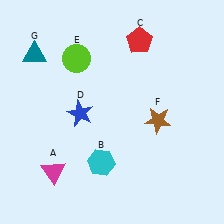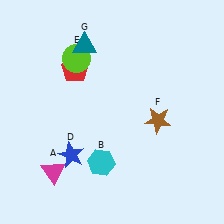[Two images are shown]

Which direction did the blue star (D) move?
The blue star (D) moved down.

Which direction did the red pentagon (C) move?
The red pentagon (C) moved left.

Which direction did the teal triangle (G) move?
The teal triangle (G) moved right.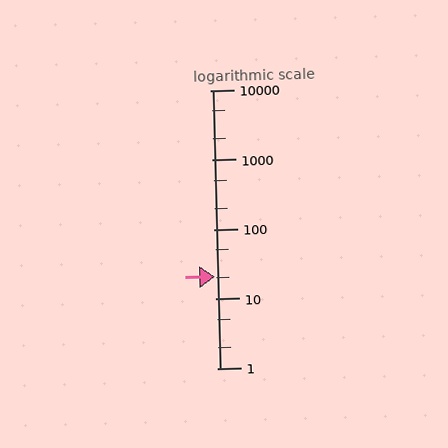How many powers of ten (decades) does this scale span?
The scale spans 4 decades, from 1 to 10000.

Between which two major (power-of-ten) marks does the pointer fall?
The pointer is between 10 and 100.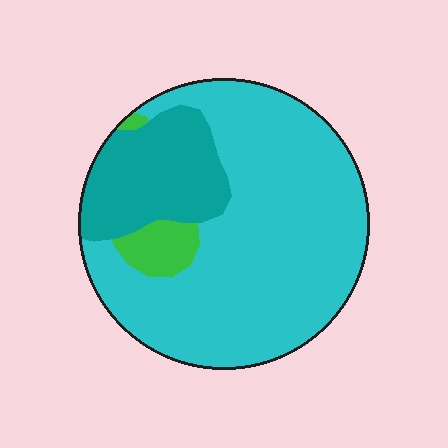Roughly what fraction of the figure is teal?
Teal covers about 20% of the figure.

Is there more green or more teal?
Teal.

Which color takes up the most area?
Cyan, at roughly 70%.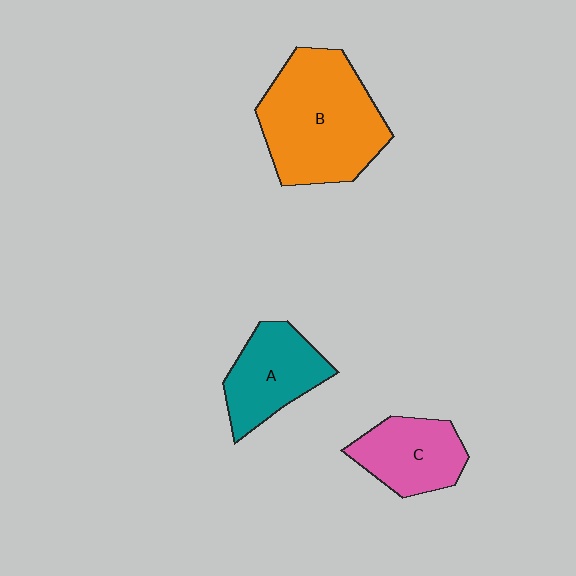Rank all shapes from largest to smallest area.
From largest to smallest: B (orange), A (teal), C (pink).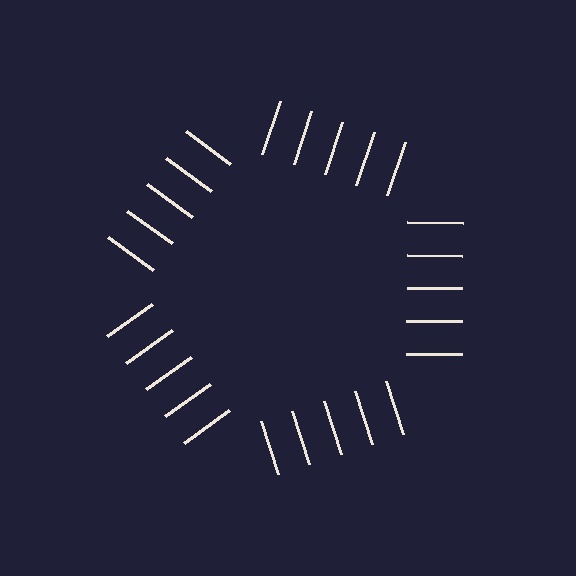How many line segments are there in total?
25 — 5 along each of the 5 edges.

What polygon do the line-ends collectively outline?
An illusory pentagon — the line segments terminate on its edges but no continuous stroke is drawn.